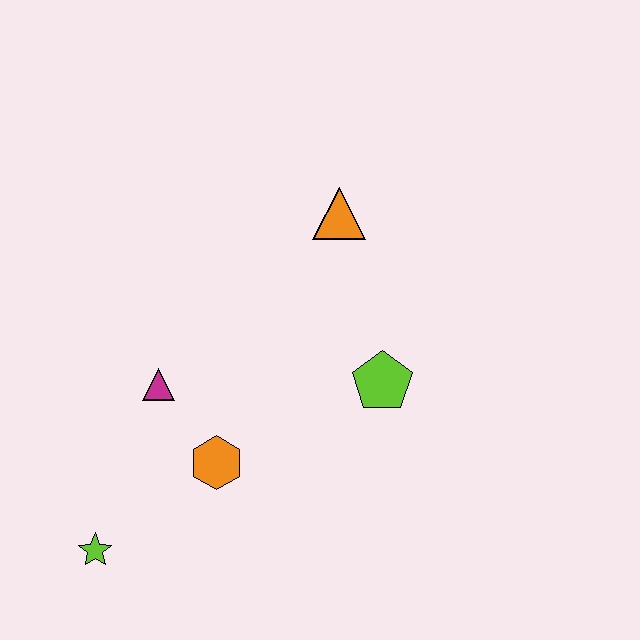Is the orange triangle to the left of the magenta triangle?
No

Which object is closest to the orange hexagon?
The magenta triangle is closest to the orange hexagon.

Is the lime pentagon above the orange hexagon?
Yes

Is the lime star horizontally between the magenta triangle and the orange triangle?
No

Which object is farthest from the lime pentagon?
The lime star is farthest from the lime pentagon.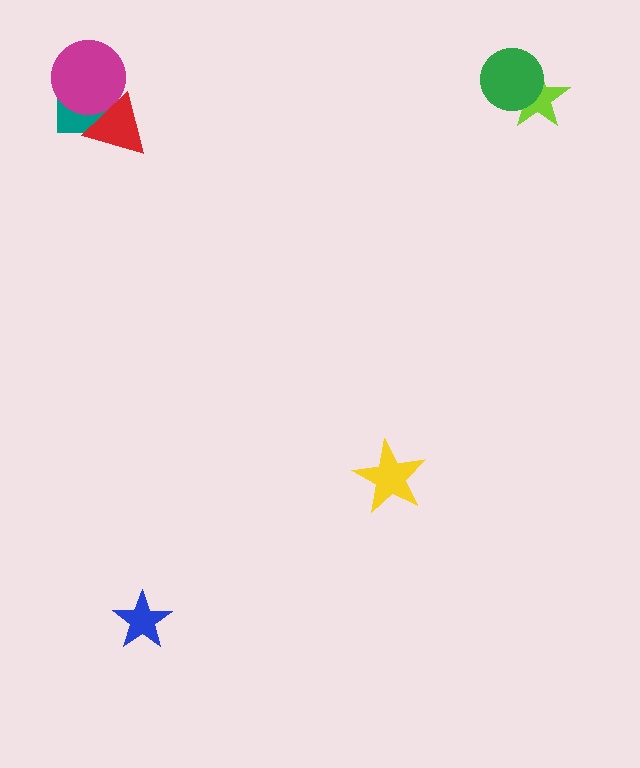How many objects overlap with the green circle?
1 object overlaps with the green circle.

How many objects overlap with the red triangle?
2 objects overlap with the red triangle.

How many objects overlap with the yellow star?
0 objects overlap with the yellow star.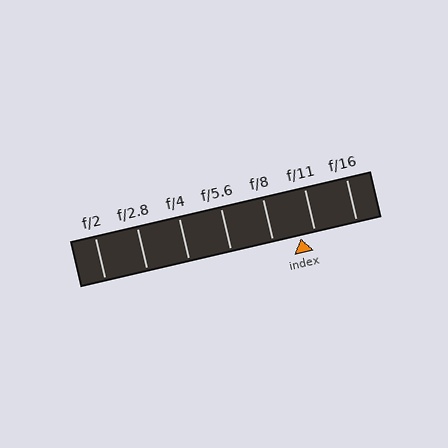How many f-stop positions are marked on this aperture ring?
There are 7 f-stop positions marked.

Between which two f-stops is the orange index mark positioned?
The index mark is between f/8 and f/11.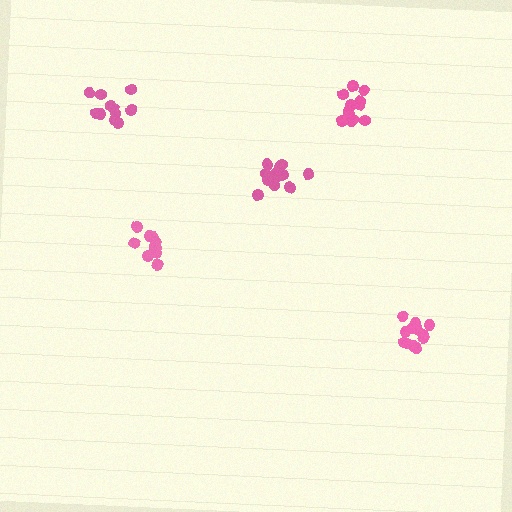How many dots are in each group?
Group 1: 12 dots, Group 2: 11 dots, Group 3: 12 dots, Group 4: 12 dots, Group 5: 11 dots (58 total).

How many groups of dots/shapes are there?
There are 5 groups.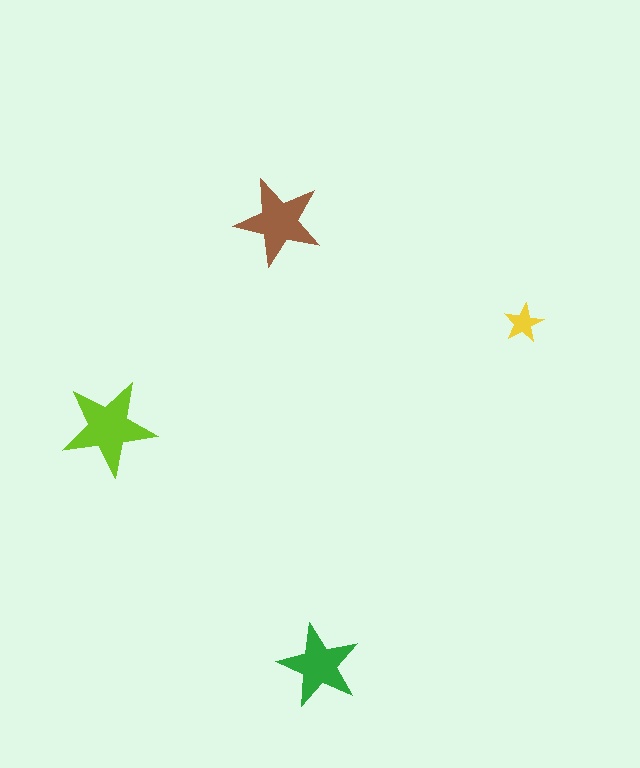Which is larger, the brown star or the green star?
The brown one.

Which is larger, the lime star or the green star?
The lime one.